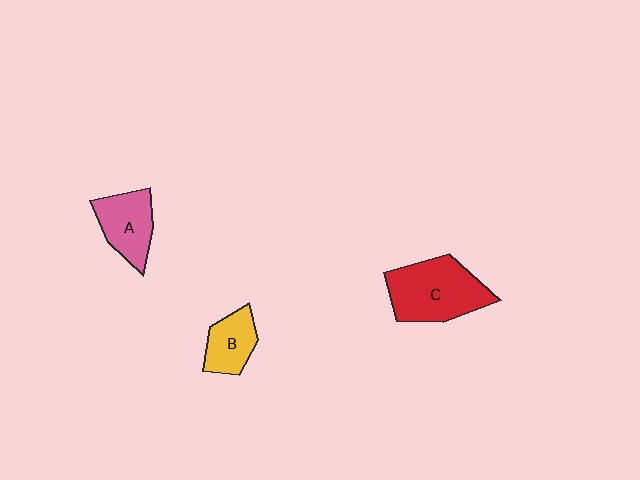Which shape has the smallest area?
Shape B (yellow).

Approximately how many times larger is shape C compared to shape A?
Approximately 1.6 times.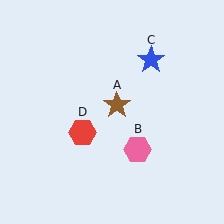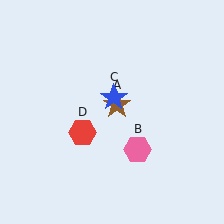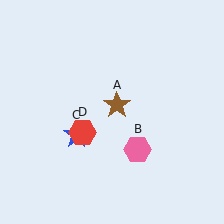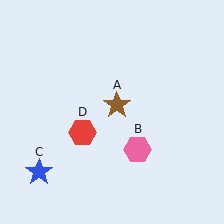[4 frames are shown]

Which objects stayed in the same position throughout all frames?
Brown star (object A) and pink hexagon (object B) and red hexagon (object D) remained stationary.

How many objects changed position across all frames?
1 object changed position: blue star (object C).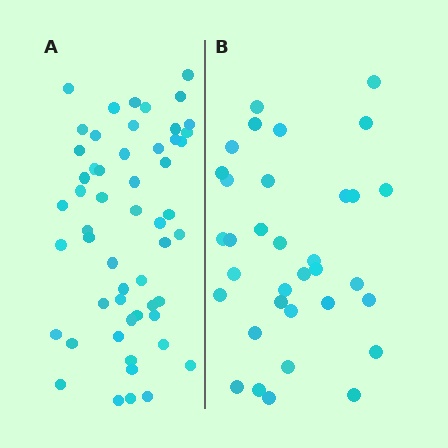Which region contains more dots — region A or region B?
Region A (the left region) has more dots.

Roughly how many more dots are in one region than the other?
Region A has approximately 20 more dots than region B.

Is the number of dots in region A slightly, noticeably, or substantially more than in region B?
Region A has substantially more. The ratio is roughly 1.6 to 1.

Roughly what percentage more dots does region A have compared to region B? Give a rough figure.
About 60% more.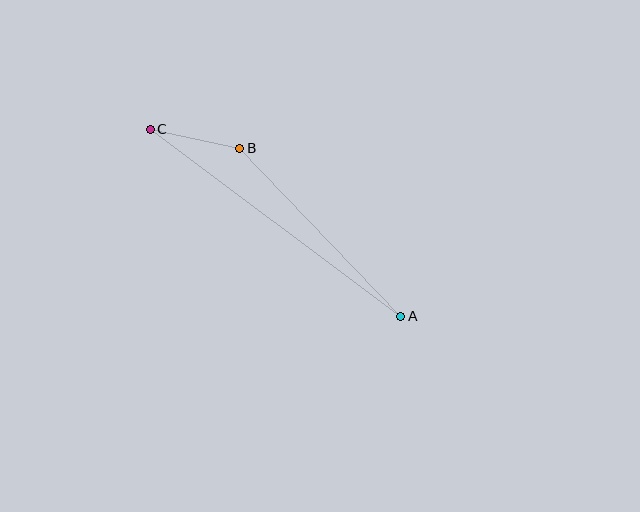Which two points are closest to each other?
Points B and C are closest to each other.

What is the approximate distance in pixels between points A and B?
The distance between A and B is approximately 233 pixels.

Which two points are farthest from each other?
Points A and C are farthest from each other.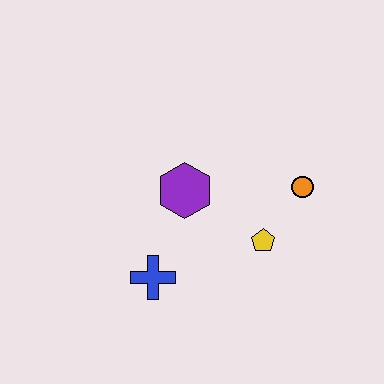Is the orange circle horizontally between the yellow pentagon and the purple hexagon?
No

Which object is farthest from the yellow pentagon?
The blue cross is farthest from the yellow pentagon.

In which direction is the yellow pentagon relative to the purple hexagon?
The yellow pentagon is to the right of the purple hexagon.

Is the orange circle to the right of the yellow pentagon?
Yes